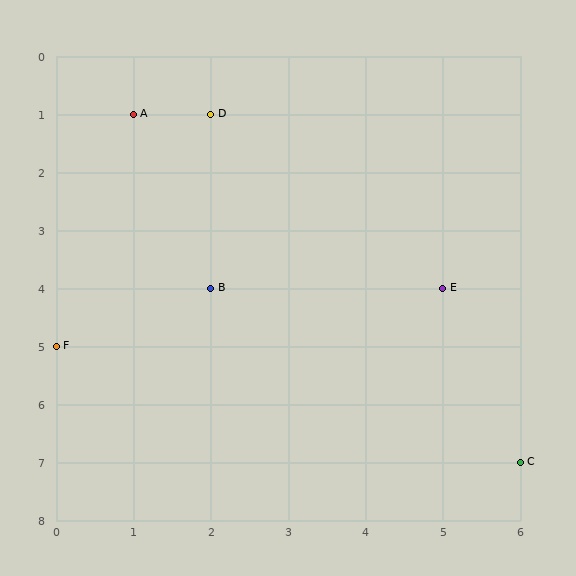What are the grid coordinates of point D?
Point D is at grid coordinates (2, 1).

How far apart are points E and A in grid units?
Points E and A are 4 columns and 3 rows apart (about 5.0 grid units diagonally).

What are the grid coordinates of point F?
Point F is at grid coordinates (0, 5).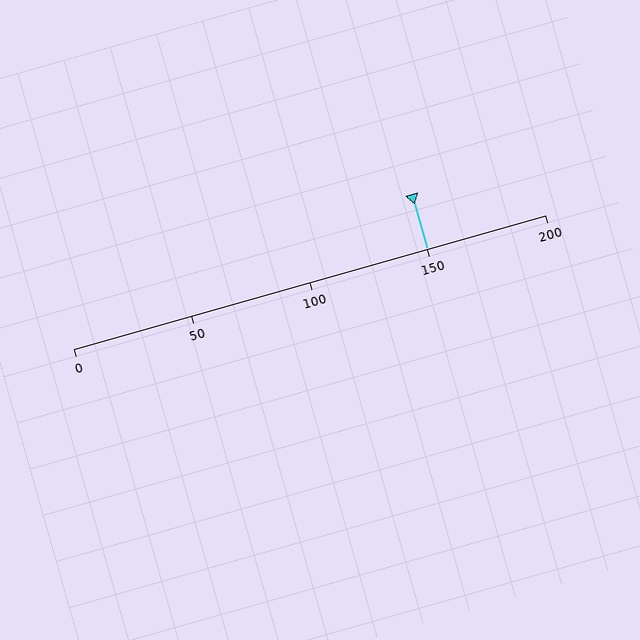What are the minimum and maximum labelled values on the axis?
The axis runs from 0 to 200.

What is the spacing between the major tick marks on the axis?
The major ticks are spaced 50 apart.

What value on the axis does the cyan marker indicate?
The marker indicates approximately 150.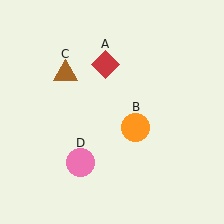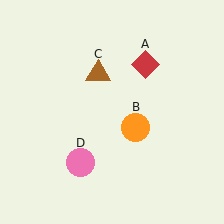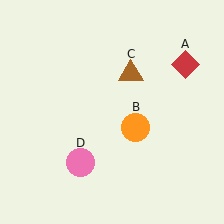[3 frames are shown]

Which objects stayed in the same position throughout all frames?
Orange circle (object B) and pink circle (object D) remained stationary.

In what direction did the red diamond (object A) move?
The red diamond (object A) moved right.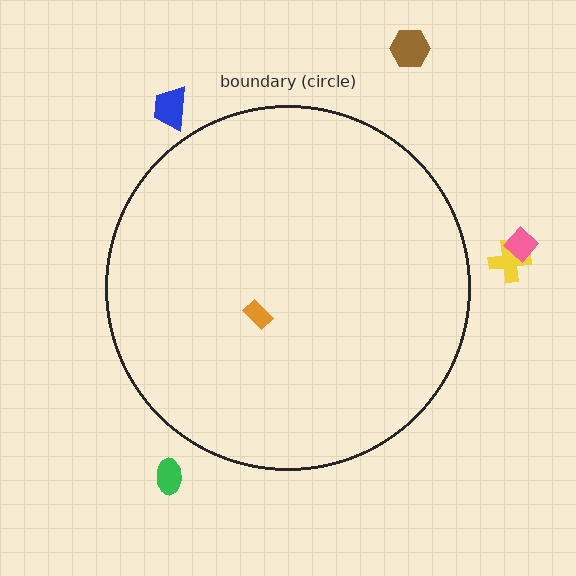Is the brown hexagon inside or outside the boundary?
Outside.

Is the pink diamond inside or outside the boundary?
Outside.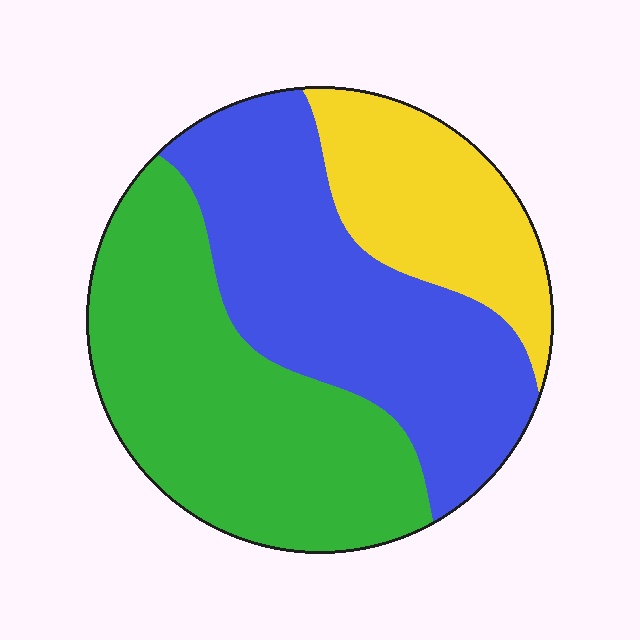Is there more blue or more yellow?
Blue.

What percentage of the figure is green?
Green covers about 40% of the figure.